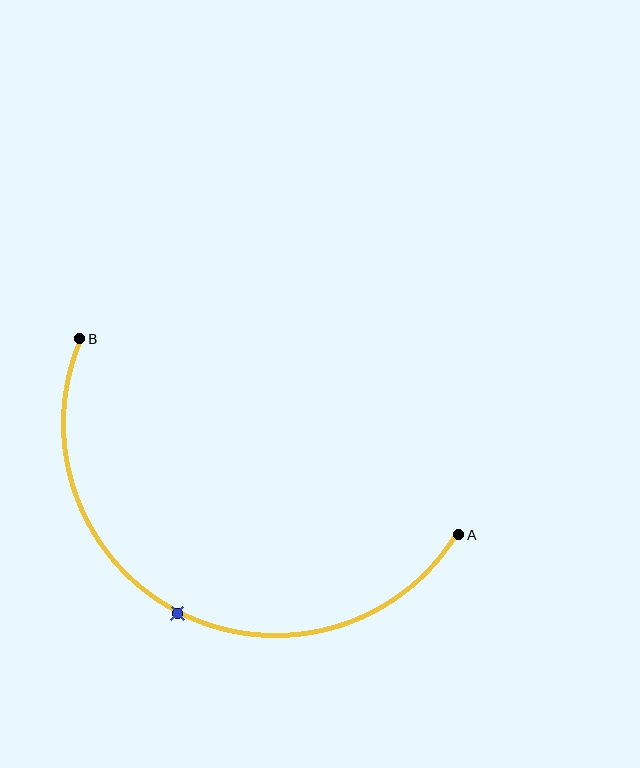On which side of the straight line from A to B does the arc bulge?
The arc bulges below the straight line connecting A and B.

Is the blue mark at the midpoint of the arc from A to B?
Yes. The blue mark lies on the arc at equal arc-length from both A and B — it is the arc midpoint.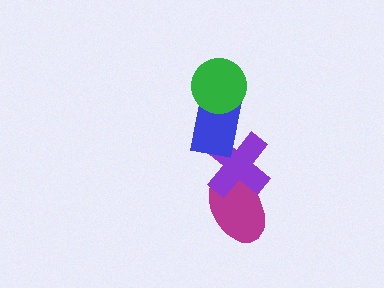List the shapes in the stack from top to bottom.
From top to bottom: the green circle, the blue rectangle, the purple cross, the magenta ellipse.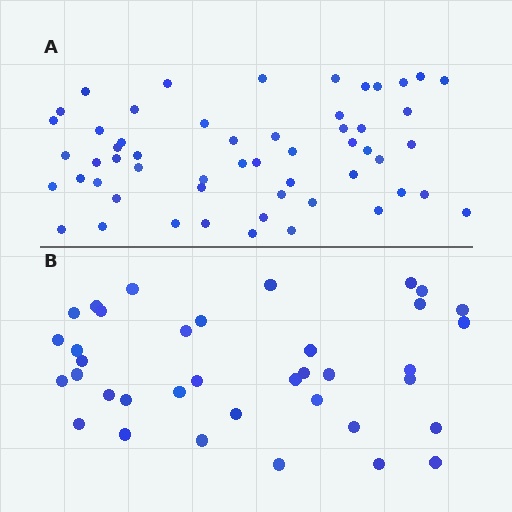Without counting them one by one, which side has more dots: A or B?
Region A (the top region) has more dots.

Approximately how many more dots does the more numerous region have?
Region A has approximately 20 more dots than region B.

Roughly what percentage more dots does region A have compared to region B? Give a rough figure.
About 50% more.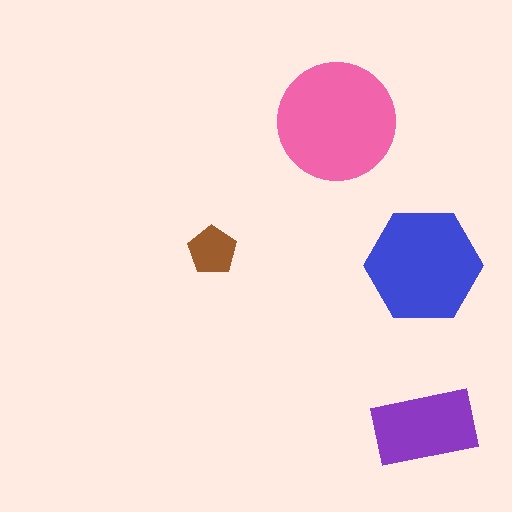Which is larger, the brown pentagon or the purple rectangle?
The purple rectangle.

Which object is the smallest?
The brown pentagon.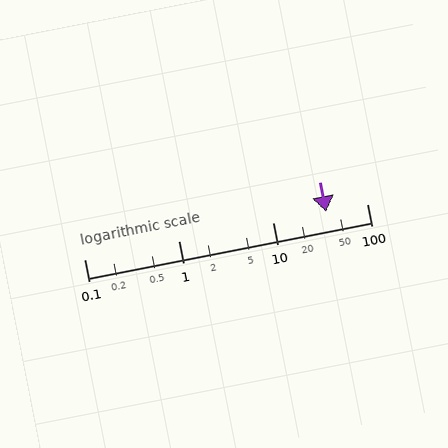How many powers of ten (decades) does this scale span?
The scale spans 3 decades, from 0.1 to 100.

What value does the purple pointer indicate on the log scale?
The pointer indicates approximately 37.